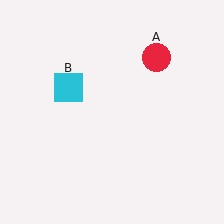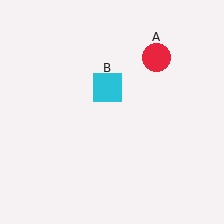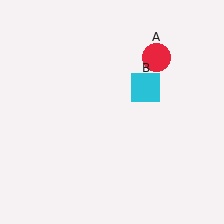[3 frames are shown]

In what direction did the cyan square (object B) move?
The cyan square (object B) moved right.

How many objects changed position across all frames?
1 object changed position: cyan square (object B).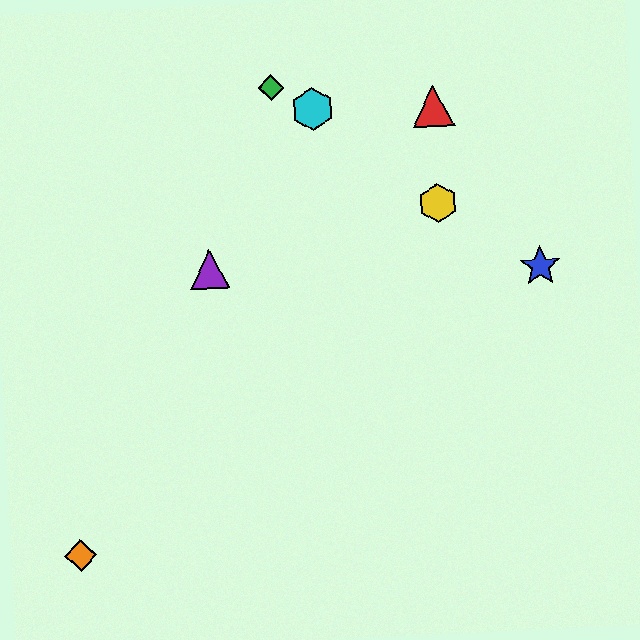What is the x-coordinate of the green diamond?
The green diamond is at x≈271.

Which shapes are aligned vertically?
The red triangle, the yellow hexagon are aligned vertically.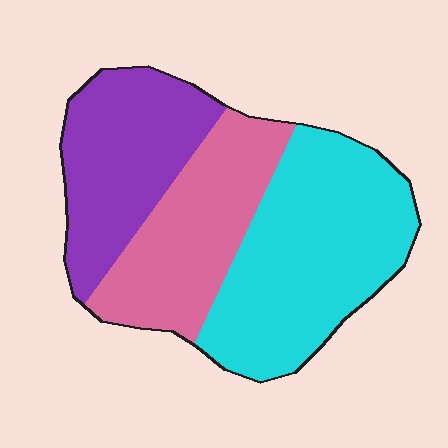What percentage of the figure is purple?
Purple covers around 30% of the figure.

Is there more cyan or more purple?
Cyan.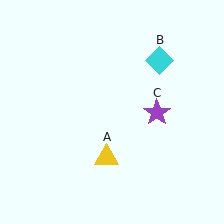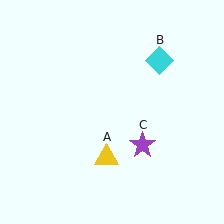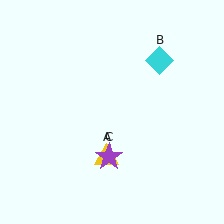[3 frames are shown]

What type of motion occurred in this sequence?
The purple star (object C) rotated clockwise around the center of the scene.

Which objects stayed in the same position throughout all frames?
Yellow triangle (object A) and cyan diamond (object B) remained stationary.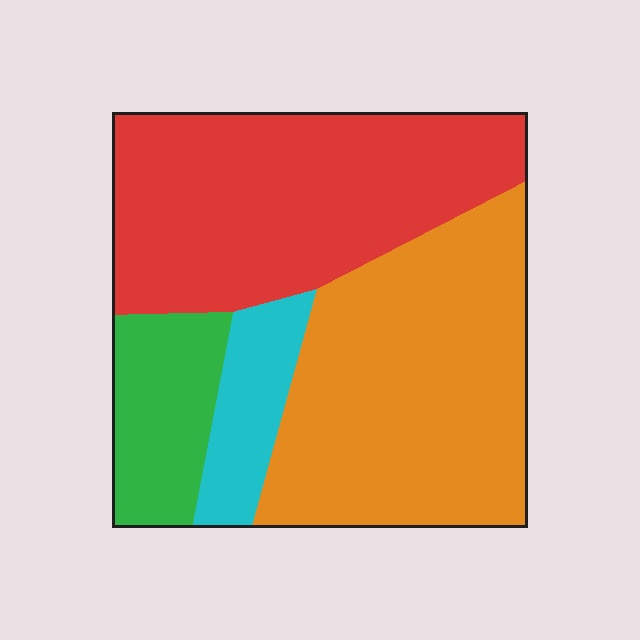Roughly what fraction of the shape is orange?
Orange covers around 40% of the shape.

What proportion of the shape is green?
Green covers roughly 10% of the shape.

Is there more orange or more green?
Orange.